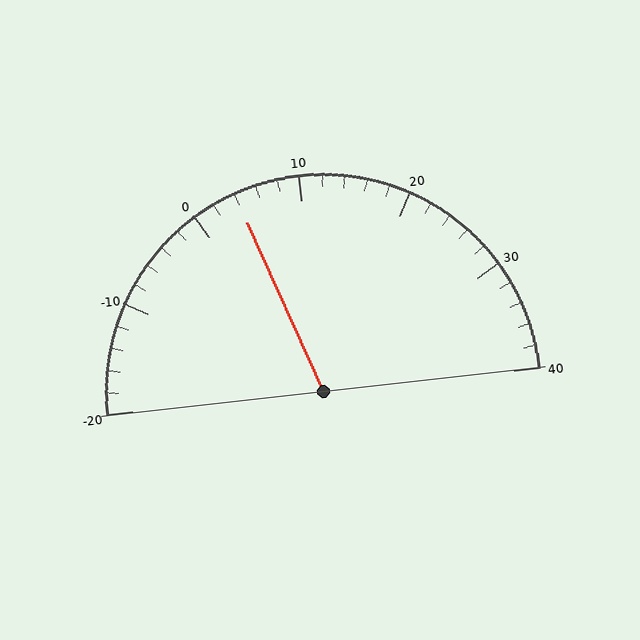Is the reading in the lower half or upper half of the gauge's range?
The reading is in the lower half of the range (-20 to 40).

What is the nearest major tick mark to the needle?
The nearest major tick mark is 0.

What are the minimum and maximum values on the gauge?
The gauge ranges from -20 to 40.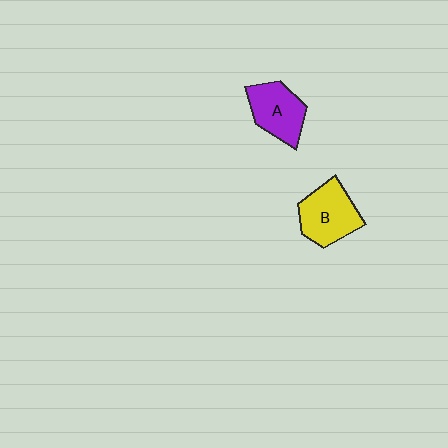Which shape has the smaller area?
Shape A (purple).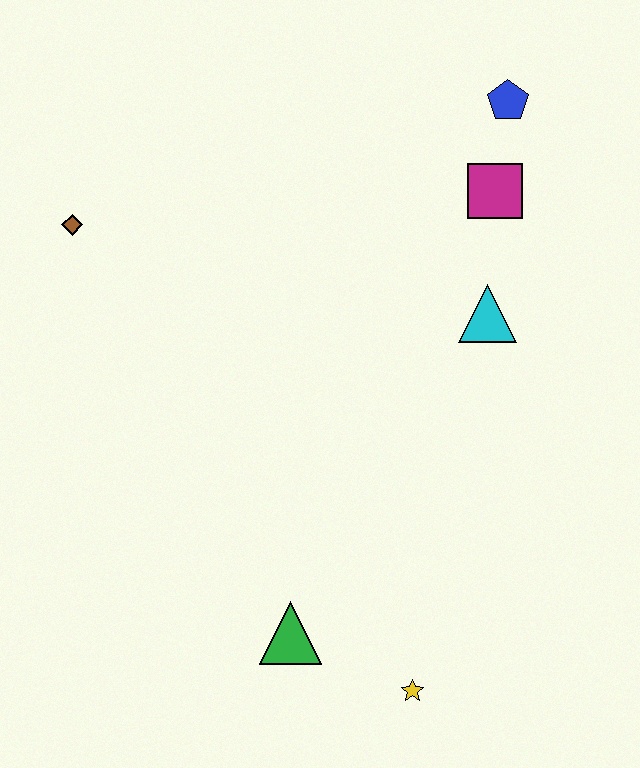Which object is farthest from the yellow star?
The blue pentagon is farthest from the yellow star.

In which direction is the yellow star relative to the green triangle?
The yellow star is to the right of the green triangle.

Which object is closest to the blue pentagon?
The magenta square is closest to the blue pentagon.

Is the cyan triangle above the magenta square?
No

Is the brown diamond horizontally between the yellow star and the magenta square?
No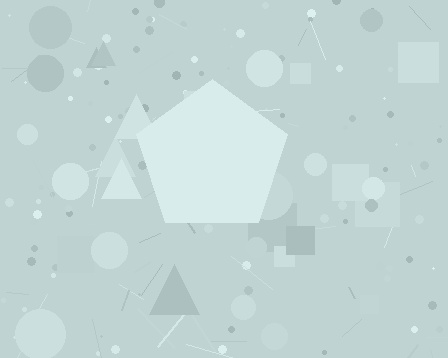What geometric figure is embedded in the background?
A pentagon is embedded in the background.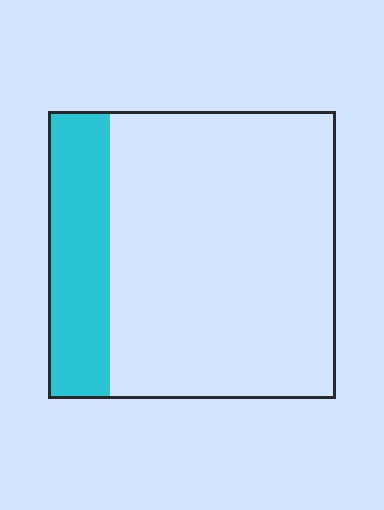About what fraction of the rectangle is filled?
About one fifth (1/5).